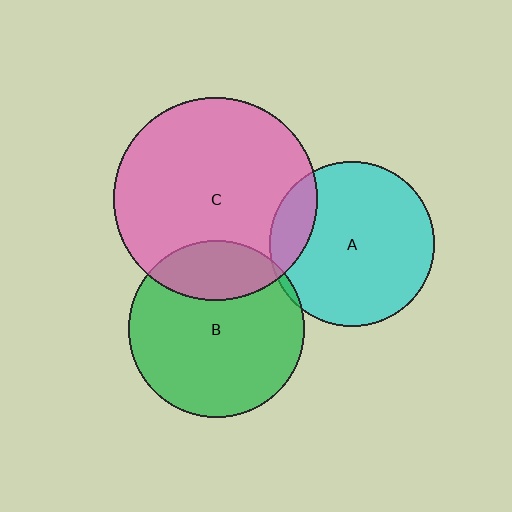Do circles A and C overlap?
Yes.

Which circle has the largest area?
Circle C (pink).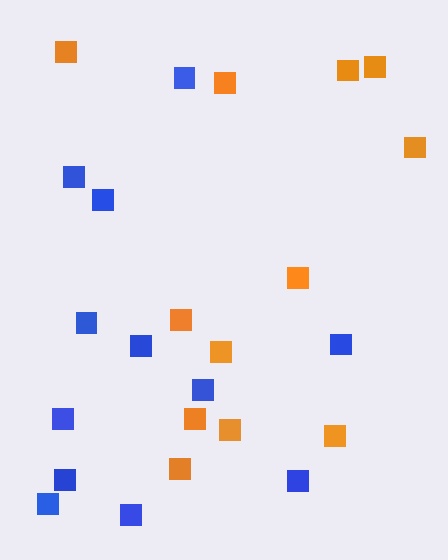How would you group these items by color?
There are 2 groups: one group of blue squares (12) and one group of orange squares (12).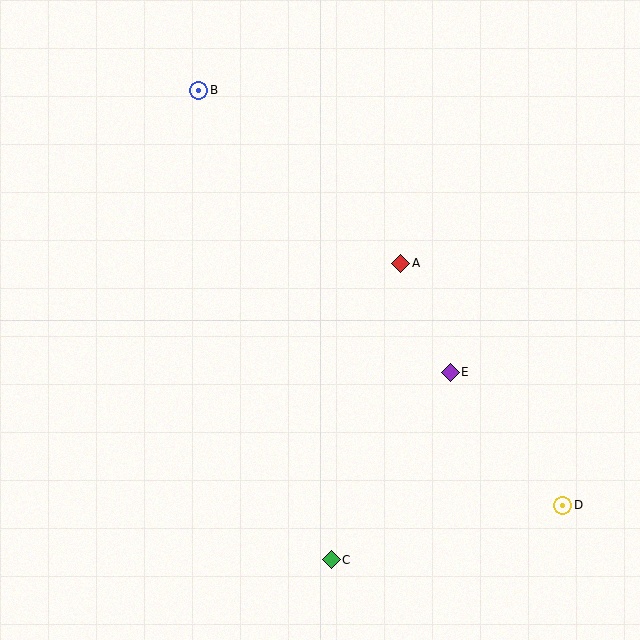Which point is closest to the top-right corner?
Point A is closest to the top-right corner.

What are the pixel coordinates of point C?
Point C is at (331, 560).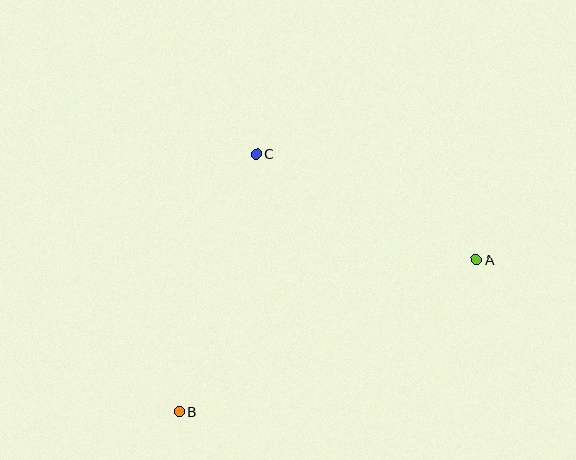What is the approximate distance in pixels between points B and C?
The distance between B and C is approximately 269 pixels.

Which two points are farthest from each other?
Points A and B are farthest from each other.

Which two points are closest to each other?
Points A and C are closest to each other.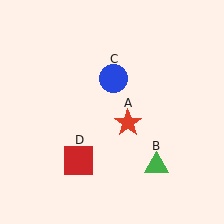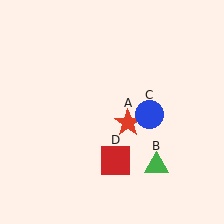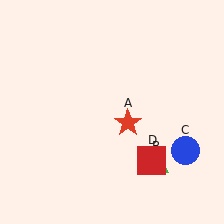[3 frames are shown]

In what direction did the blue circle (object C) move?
The blue circle (object C) moved down and to the right.